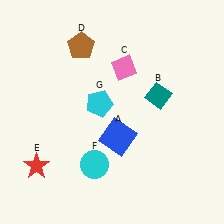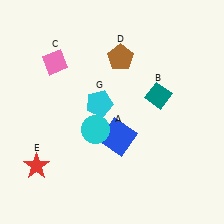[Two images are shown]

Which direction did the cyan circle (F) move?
The cyan circle (F) moved up.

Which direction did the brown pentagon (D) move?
The brown pentagon (D) moved right.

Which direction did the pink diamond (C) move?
The pink diamond (C) moved left.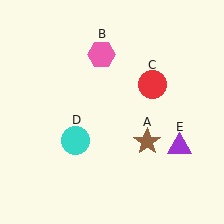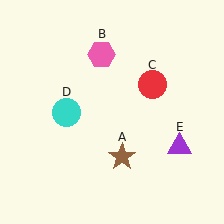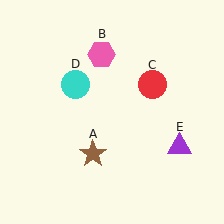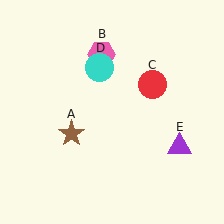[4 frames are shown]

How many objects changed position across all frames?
2 objects changed position: brown star (object A), cyan circle (object D).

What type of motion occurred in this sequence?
The brown star (object A), cyan circle (object D) rotated clockwise around the center of the scene.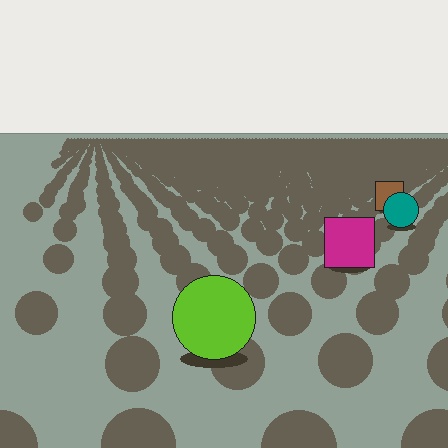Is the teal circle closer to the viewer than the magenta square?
No. The magenta square is closer — you can tell from the texture gradient: the ground texture is coarser near it.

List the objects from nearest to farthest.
From nearest to farthest: the lime circle, the magenta square, the teal circle, the brown square.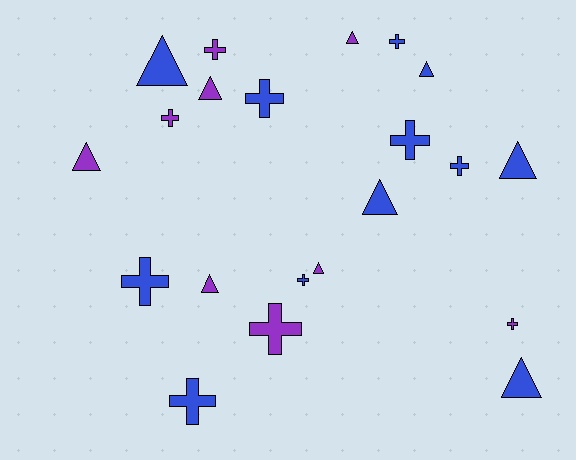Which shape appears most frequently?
Cross, with 11 objects.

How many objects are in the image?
There are 21 objects.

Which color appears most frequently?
Blue, with 12 objects.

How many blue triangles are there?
There are 5 blue triangles.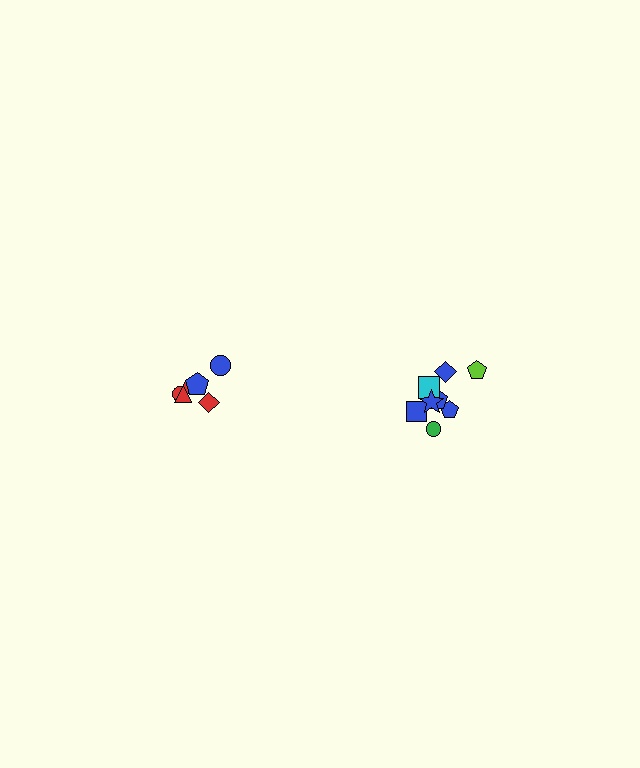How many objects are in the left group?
There are 6 objects.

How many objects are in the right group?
There are 8 objects.